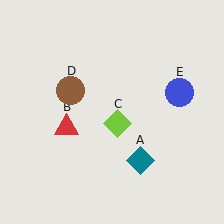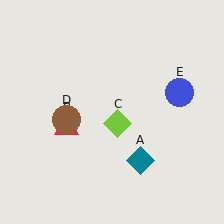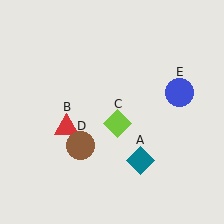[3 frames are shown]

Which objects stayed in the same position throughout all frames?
Teal diamond (object A) and red triangle (object B) and lime diamond (object C) and blue circle (object E) remained stationary.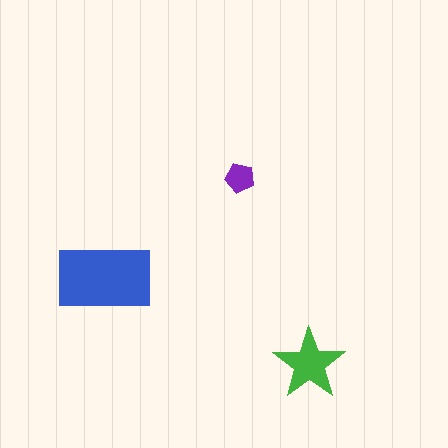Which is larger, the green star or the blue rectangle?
The blue rectangle.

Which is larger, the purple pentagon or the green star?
The green star.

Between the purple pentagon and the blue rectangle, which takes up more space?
The blue rectangle.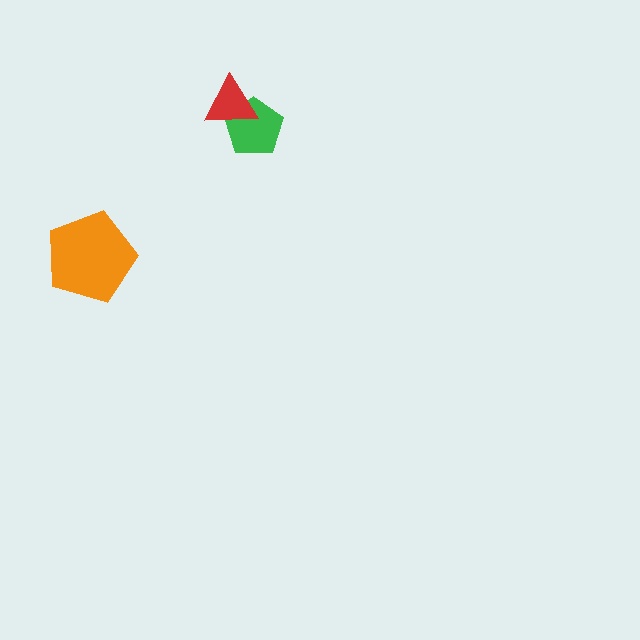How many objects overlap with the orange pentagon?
0 objects overlap with the orange pentagon.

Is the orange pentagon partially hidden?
No, no other shape covers it.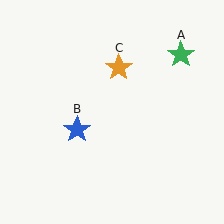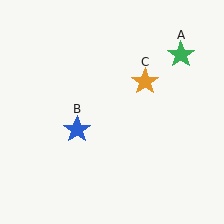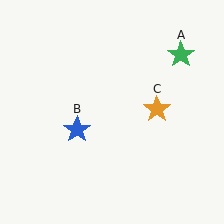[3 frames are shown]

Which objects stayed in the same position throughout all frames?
Green star (object A) and blue star (object B) remained stationary.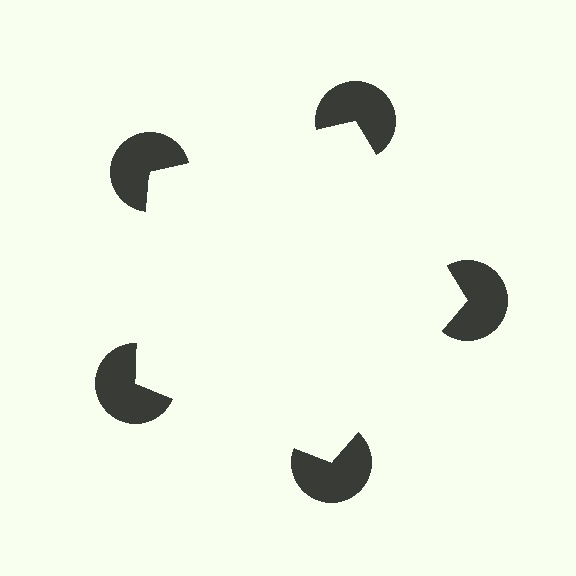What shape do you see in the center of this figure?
An illusory pentagon — its edges are inferred from the aligned wedge cuts in the pac-man discs, not physically drawn.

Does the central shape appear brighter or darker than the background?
It typically appears slightly brighter than the background, even though no actual brightness change is drawn.